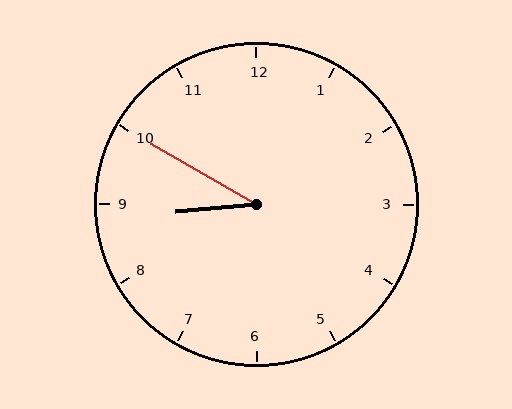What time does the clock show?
8:50.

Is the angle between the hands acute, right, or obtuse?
It is acute.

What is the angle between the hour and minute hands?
Approximately 35 degrees.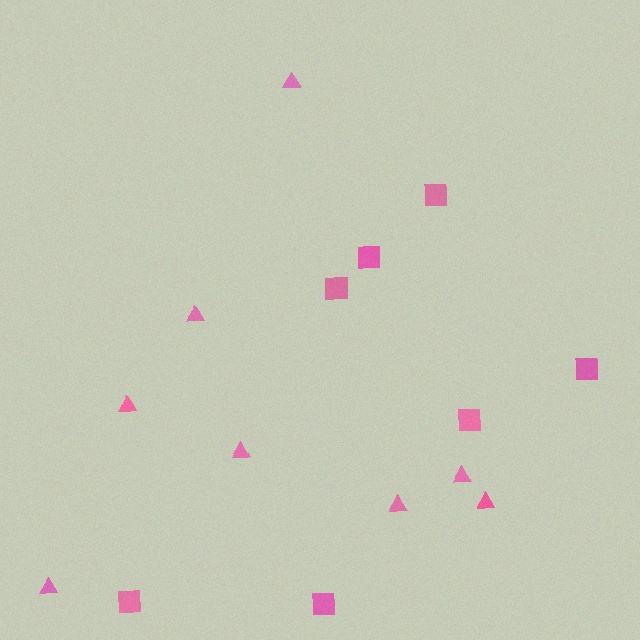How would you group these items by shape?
There are 2 groups: one group of squares (7) and one group of triangles (8).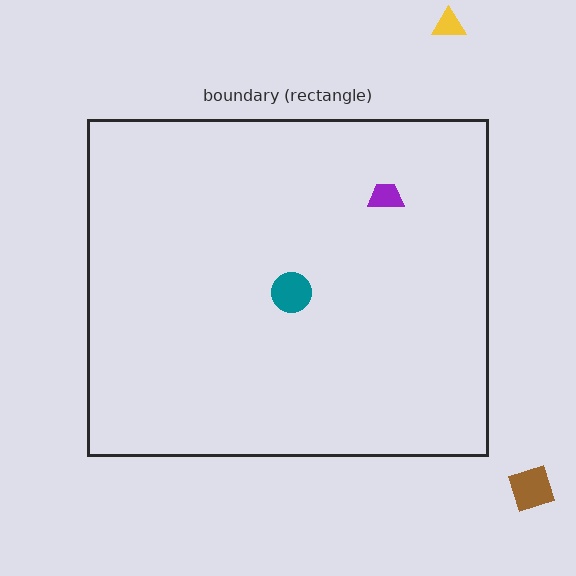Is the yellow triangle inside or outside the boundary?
Outside.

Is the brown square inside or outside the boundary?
Outside.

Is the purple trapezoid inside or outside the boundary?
Inside.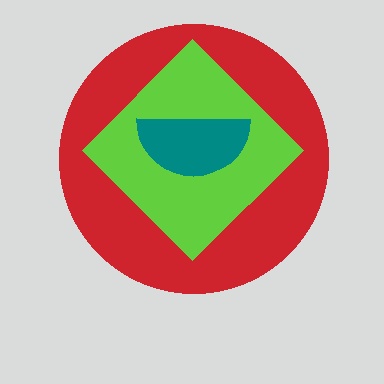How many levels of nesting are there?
3.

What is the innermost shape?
The teal semicircle.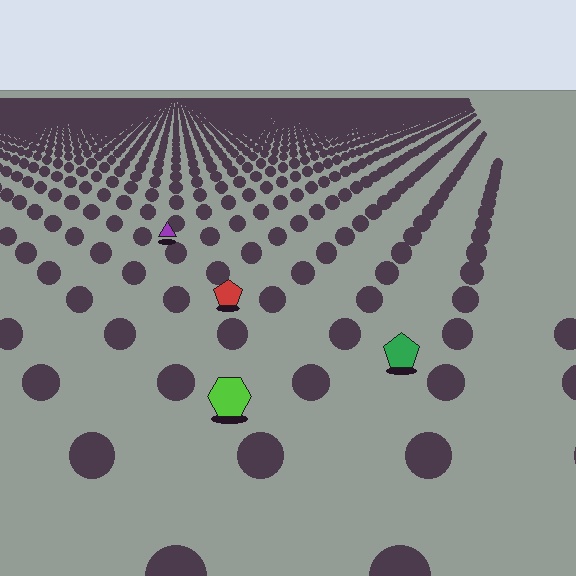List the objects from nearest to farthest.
From nearest to farthest: the lime hexagon, the green pentagon, the red pentagon, the purple triangle.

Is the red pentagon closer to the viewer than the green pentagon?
No. The green pentagon is closer — you can tell from the texture gradient: the ground texture is coarser near it.